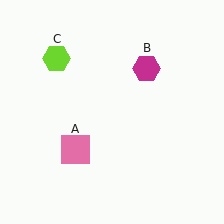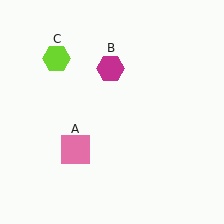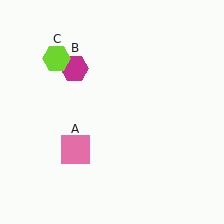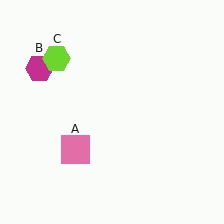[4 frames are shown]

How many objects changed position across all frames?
1 object changed position: magenta hexagon (object B).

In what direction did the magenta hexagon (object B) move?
The magenta hexagon (object B) moved left.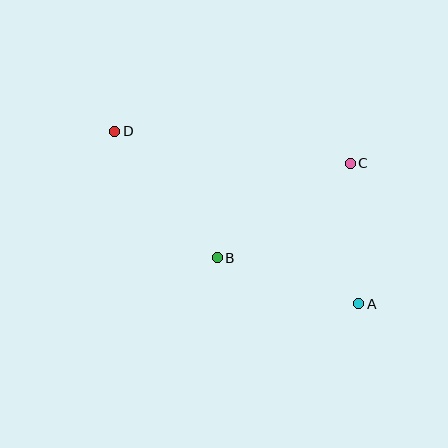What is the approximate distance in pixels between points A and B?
The distance between A and B is approximately 149 pixels.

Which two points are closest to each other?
Points A and C are closest to each other.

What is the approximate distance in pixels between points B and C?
The distance between B and C is approximately 163 pixels.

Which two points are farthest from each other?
Points A and D are farthest from each other.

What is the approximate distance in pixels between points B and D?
The distance between B and D is approximately 163 pixels.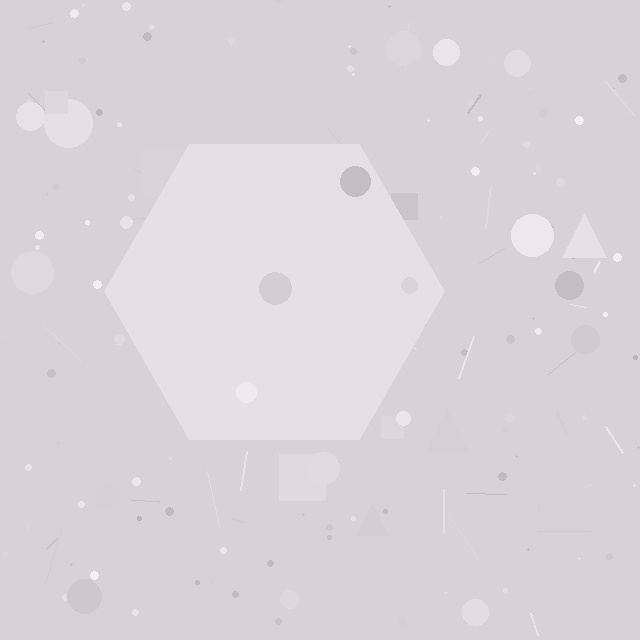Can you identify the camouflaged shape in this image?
The camouflaged shape is a hexagon.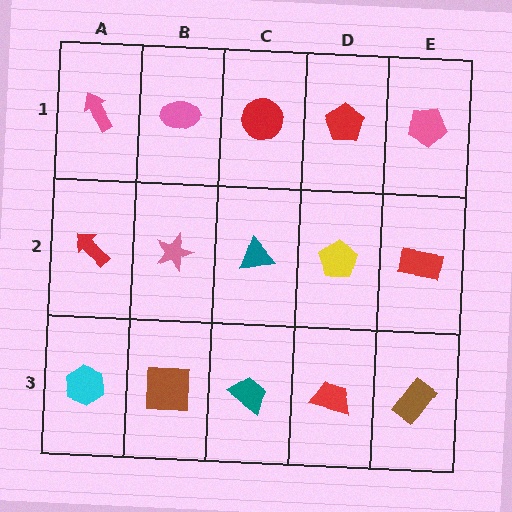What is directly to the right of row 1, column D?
A pink pentagon.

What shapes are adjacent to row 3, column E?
A red rectangle (row 2, column E), a red trapezoid (row 3, column D).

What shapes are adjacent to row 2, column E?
A pink pentagon (row 1, column E), a brown rectangle (row 3, column E), a yellow pentagon (row 2, column D).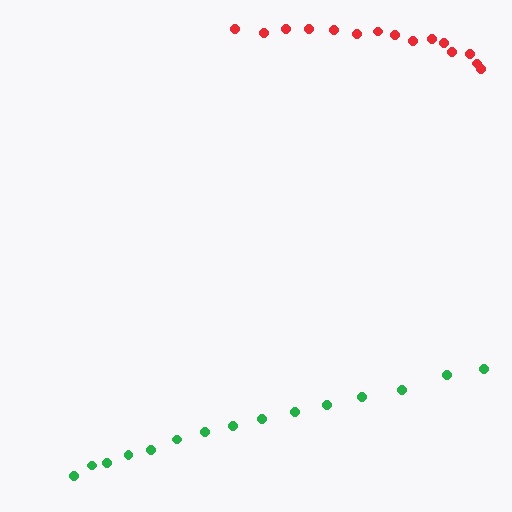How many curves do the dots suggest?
There are 2 distinct paths.